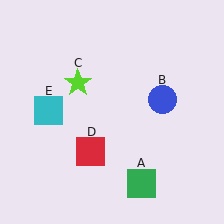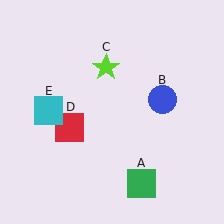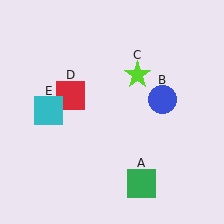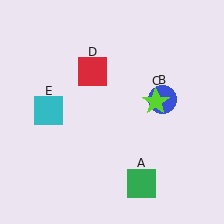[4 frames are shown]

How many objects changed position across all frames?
2 objects changed position: lime star (object C), red square (object D).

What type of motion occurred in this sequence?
The lime star (object C), red square (object D) rotated clockwise around the center of the scene.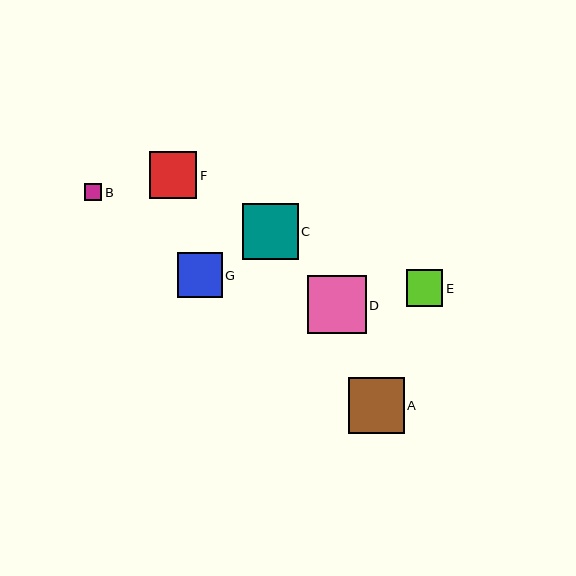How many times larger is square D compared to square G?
Square D is approximately 1.3 times the size of square G.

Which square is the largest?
Square D is the largest with a size of approximately 59 pixels.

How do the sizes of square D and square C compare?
Square D and square C are approximately the same size.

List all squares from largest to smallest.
From largest to smallest: D, C, A, F, G, E, B.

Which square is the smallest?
Square B is the smallest with a size of approximately 17 pixels.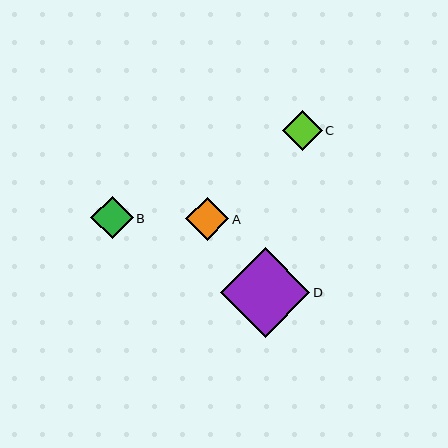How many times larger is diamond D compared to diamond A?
Diamond D is approximately 2.1 times the size of diamond A.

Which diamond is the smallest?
Diamond C is the smallest with a size of approximately 40 pixels.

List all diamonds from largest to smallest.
From largest to smallest: D, A, B, C.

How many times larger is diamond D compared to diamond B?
Diamond D is approximately 2.1 times the size of diamond B.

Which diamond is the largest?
Diamond D is the largest with a size of approximately 90 pixels.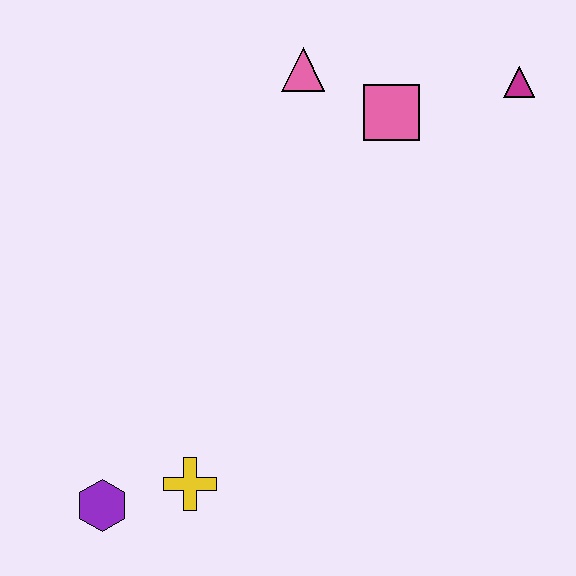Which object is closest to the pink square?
The pink triangle is closest to the pink square.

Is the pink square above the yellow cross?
Yes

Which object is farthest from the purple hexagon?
The magenta triangle is farthest from the purple hexagon.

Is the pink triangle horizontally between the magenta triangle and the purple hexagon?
Yes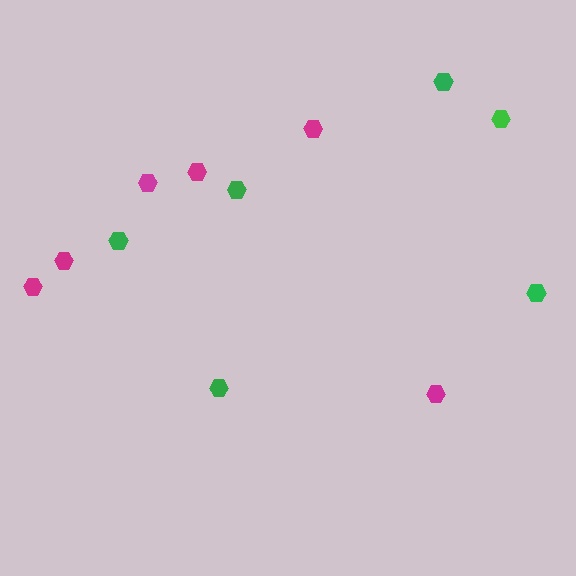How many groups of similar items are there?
There are 2 groups: one group of magenta hexagons (6) and one group of green hexagons (6).